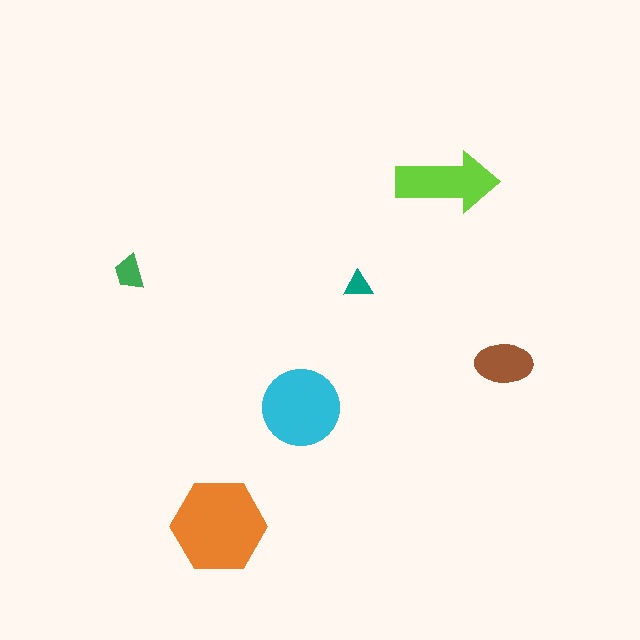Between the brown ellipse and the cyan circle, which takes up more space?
The cyan circle.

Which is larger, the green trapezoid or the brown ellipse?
The brown ellipse.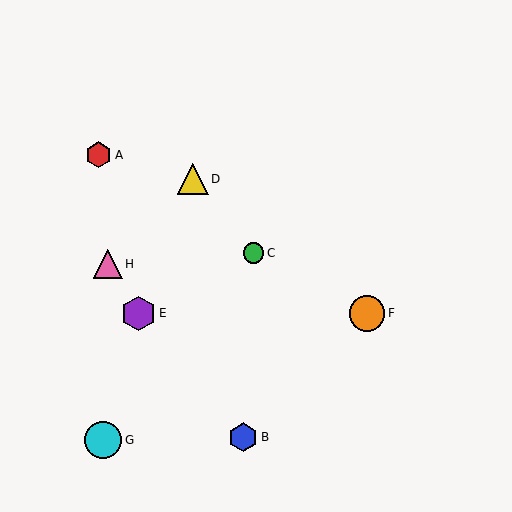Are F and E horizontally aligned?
Yes, both are at y≈313.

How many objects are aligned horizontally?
2 objects (E, F) are aligned horizontally.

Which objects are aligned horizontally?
Objects E, F are aligned horizontally.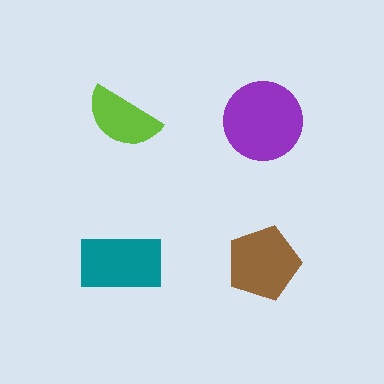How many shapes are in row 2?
2 shapes.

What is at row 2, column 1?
A teal rectangle.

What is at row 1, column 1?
A lime semicircle.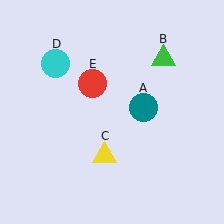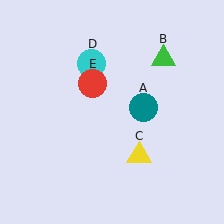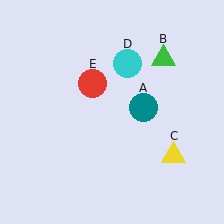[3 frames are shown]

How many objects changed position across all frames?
2 objects changed position: yellow triangle (object C), cyan circle (object D).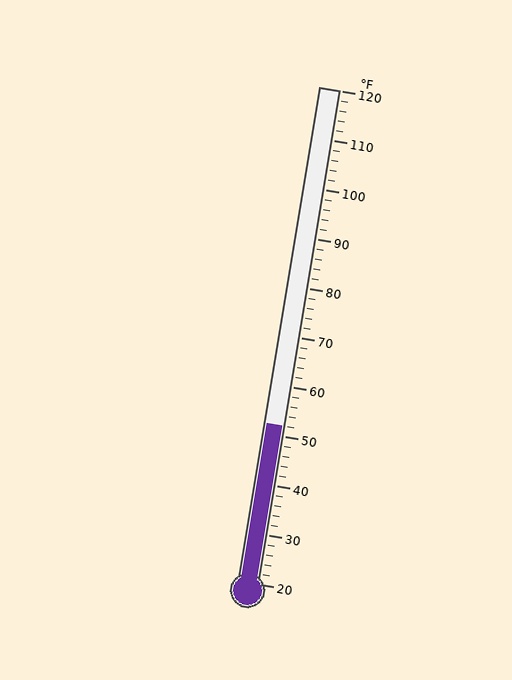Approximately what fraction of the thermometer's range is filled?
The thermometer is filled to approximately 30% of its range.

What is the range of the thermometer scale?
The thermometer scale ranges from 20°F to 120°F.